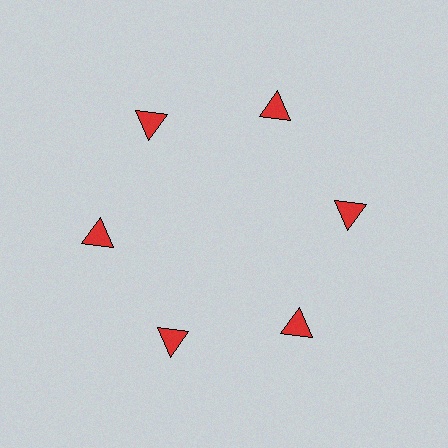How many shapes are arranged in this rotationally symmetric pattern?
There are 6 shapes, arranged in 6 groups of 1.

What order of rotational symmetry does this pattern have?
This pattern has 6-fold rotational symmetry.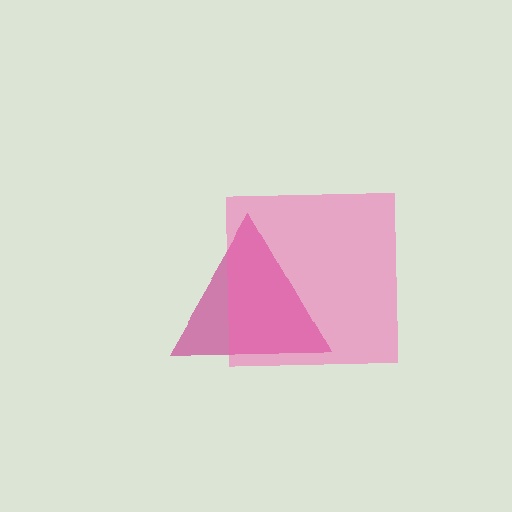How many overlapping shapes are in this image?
There are 2 overlapping shapes in the image.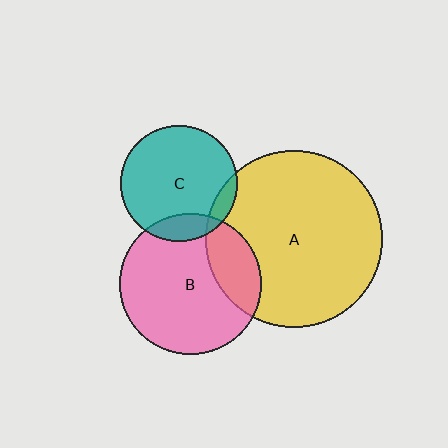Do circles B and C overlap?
Yes.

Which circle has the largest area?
Circle A (yellow).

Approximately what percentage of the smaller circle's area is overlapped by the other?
Approximately 15%.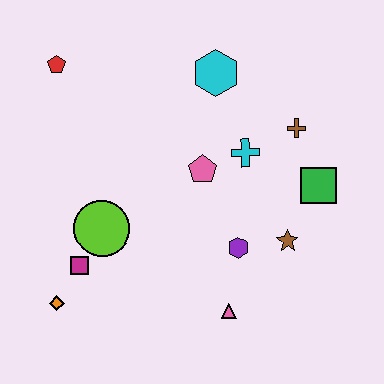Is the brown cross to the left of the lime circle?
No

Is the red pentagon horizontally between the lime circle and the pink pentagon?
No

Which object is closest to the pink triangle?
The purple hexagon is closest to the pink triangle.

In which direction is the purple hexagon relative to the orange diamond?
The purple hexagon is to the right of the orange diamond.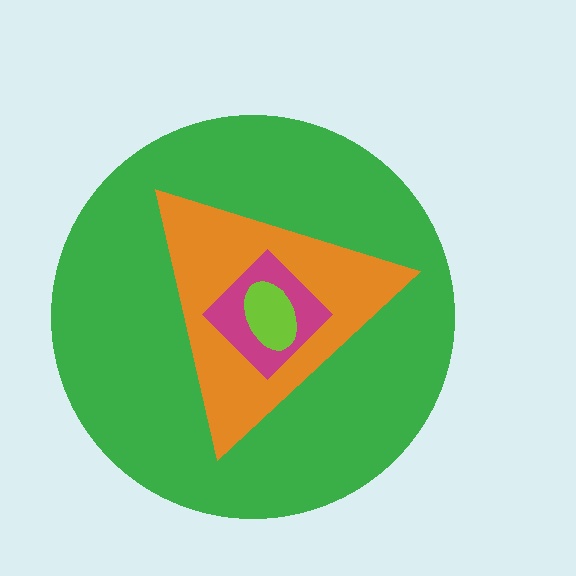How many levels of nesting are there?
4.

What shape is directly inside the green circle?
The orange triangle.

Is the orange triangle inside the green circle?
Yes.